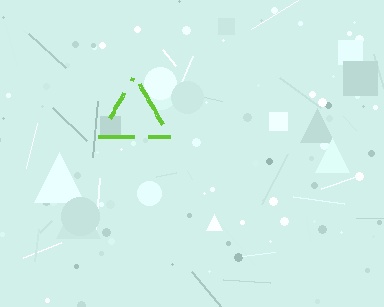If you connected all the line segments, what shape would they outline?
They would outline a triangle.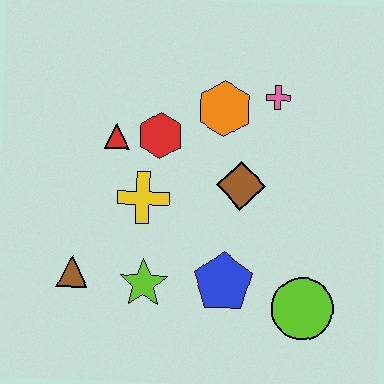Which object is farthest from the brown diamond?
The brown triangle is farthest from the brown diamond.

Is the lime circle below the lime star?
Yes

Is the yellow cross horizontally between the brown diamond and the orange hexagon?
No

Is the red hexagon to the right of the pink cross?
No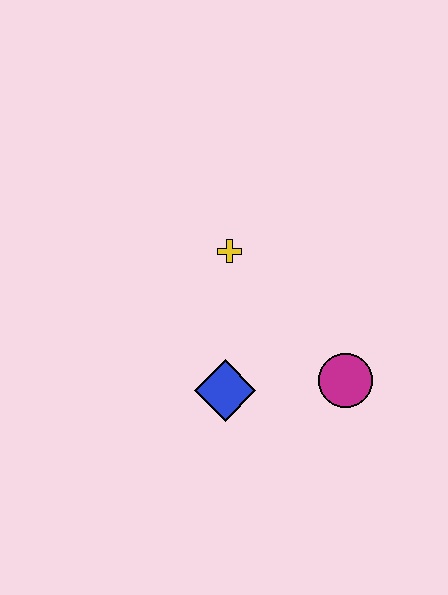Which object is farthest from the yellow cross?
The magenta circle is farthest from the yellow cross.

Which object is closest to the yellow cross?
The blue diamond is closest to the yellow cross.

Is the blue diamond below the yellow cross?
Yes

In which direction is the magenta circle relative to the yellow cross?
The magenta circle is below the yellow cross.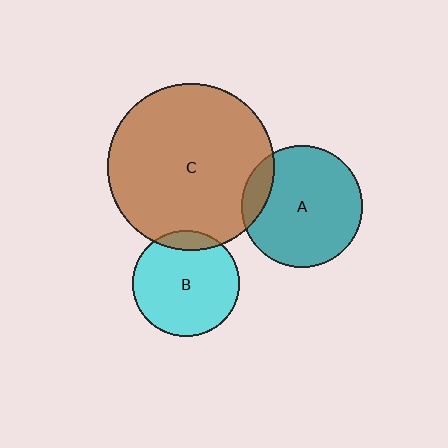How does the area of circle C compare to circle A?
Approximately 1.9 times.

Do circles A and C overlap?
Yes.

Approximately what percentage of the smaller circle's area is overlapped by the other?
Approximately 15%.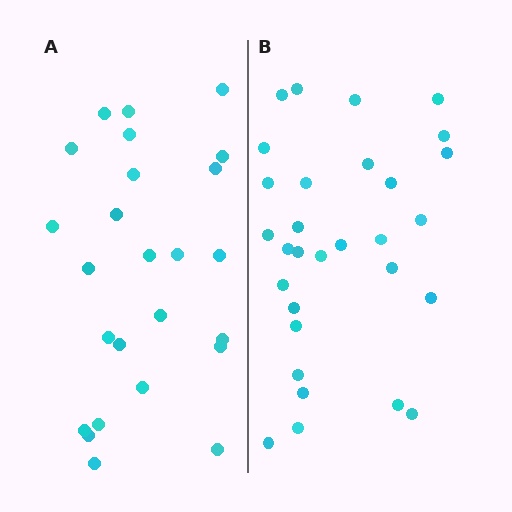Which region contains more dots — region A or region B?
Region B (the right region) has more dots.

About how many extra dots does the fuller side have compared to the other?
Region B has about 5 more dots than region A.